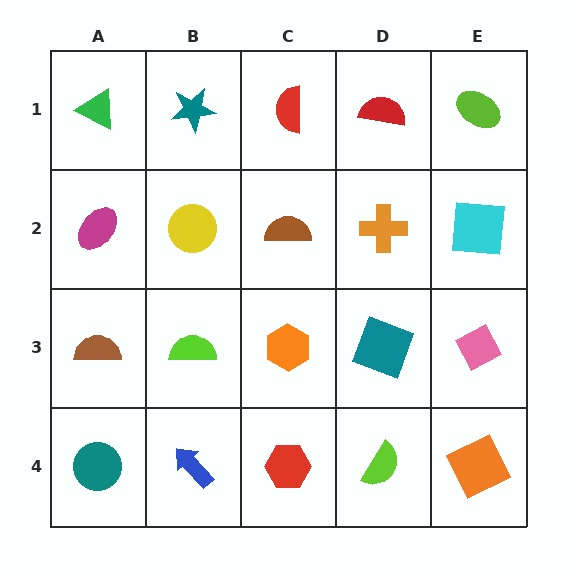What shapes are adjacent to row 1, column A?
A magenta ellipse (row 2, column A), a teal star (row 1, column B).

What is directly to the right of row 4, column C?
A lime semicircle.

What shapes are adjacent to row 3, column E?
A cyan square (row 2, column E), an orange square (row 4, column E), a teal square (row 3, column D).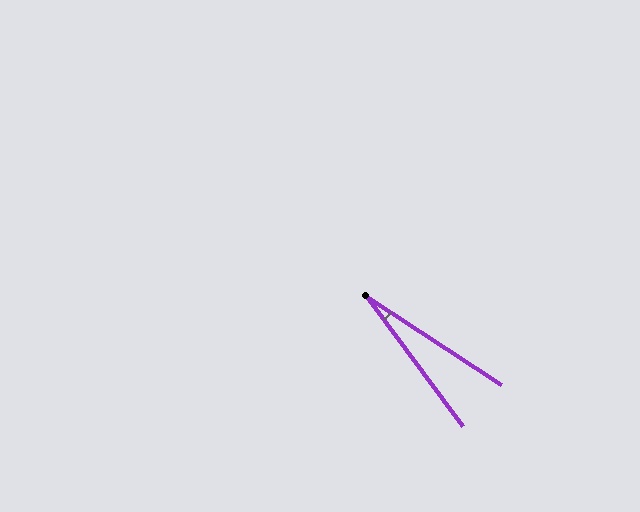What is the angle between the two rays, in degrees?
Approximately 20 degrees.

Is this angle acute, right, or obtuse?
It is acute.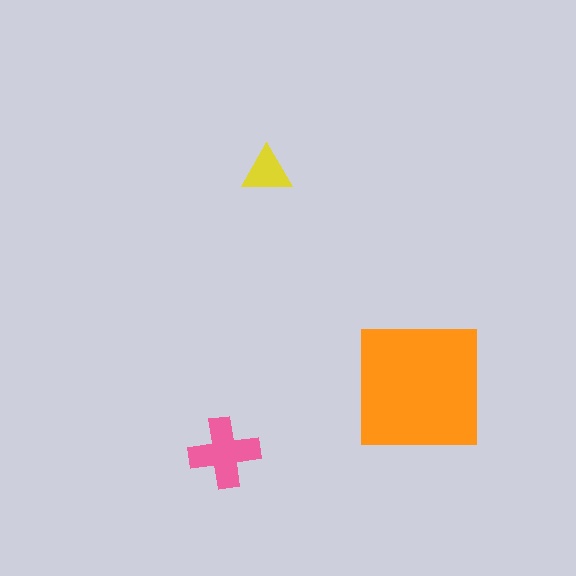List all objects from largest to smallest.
The orange square, the pink cross, the yellow triangle.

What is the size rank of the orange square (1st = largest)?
1st.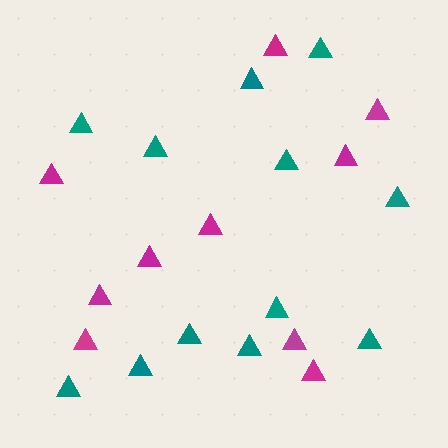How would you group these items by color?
There are 2 groups: one group of teal triangles (12) and one group of magenta triangles (10).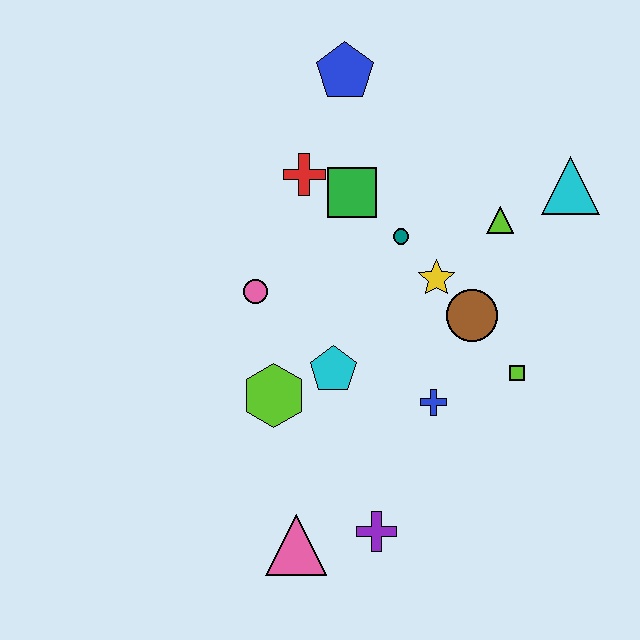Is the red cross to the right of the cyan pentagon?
No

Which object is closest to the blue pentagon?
The red cross is closest to the blue pentagon.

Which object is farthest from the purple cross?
The blue pentagon is farthest from the purple cross.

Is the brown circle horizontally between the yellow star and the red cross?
No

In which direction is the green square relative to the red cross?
The green square is to the right of the red cross.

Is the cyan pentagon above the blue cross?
Yes